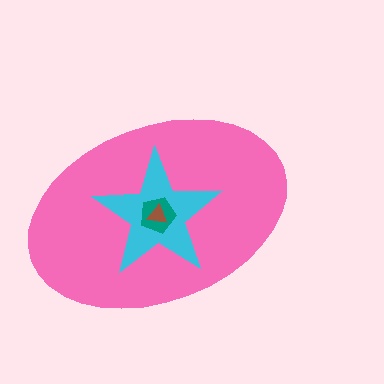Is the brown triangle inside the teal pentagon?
Yes.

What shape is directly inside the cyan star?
The teal pentagon.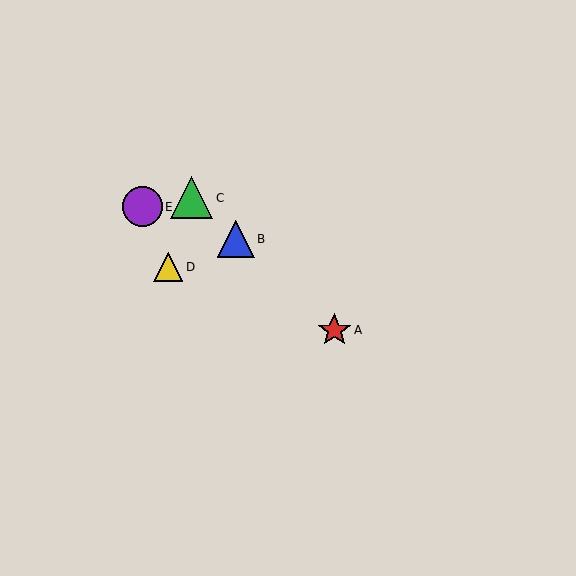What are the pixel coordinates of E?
Object E is at (142, 207).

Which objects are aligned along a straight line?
Objects A, B, C are aligned along a straight line.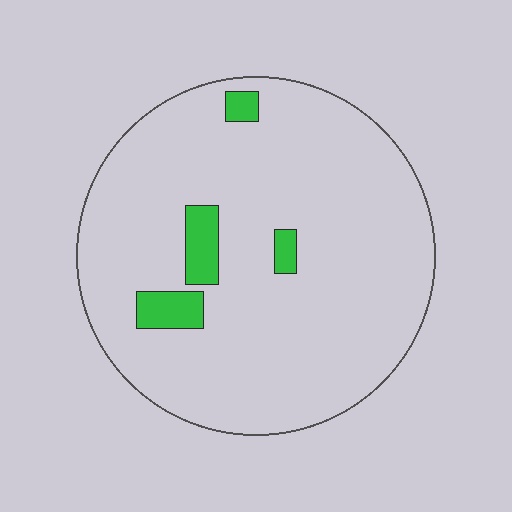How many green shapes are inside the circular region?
4.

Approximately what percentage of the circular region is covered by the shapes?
Approximately 5%.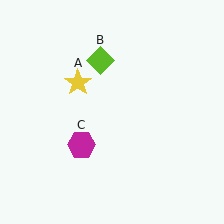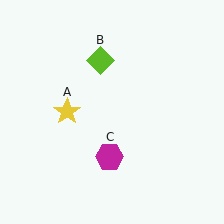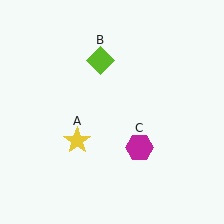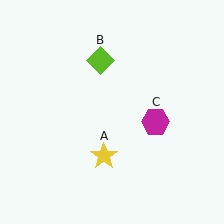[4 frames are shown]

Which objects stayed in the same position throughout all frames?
Lime diamond (object B) remained stationary.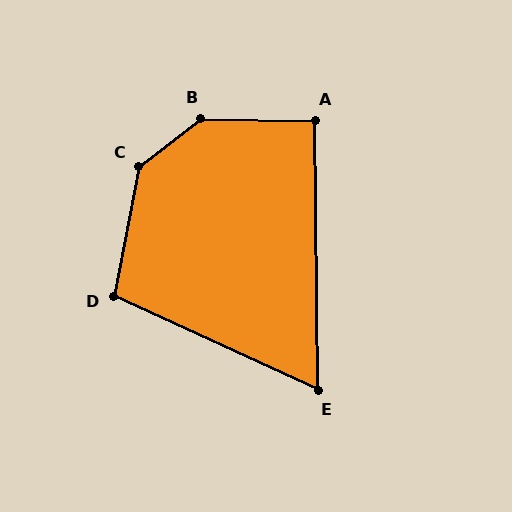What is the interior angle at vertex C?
Approximately 138 degrees (obtuse).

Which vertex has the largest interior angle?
B, at approximately 142 degrees.